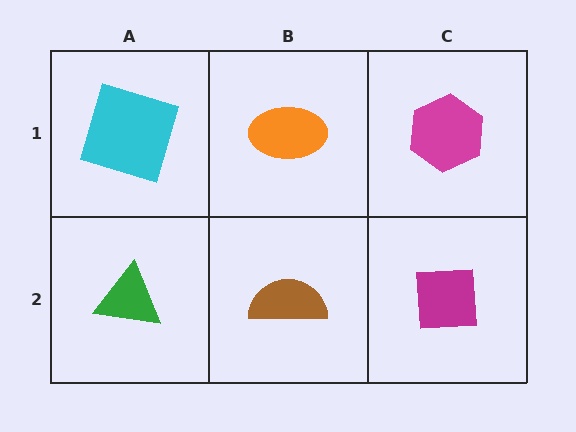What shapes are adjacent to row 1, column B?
A brown semicircle (row 2, column B), a cyan square (row 1, column A), a magenta hexagon (row 1, column C).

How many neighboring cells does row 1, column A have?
2.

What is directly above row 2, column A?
A cyan square.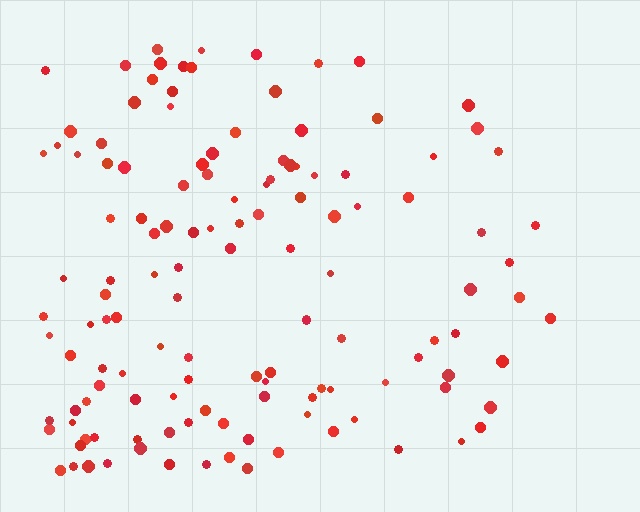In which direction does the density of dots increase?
From right to left, with the left side densest.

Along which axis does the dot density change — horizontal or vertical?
Horizontal.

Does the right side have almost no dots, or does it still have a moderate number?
Still a moderate number, just noticeably fewer than the left.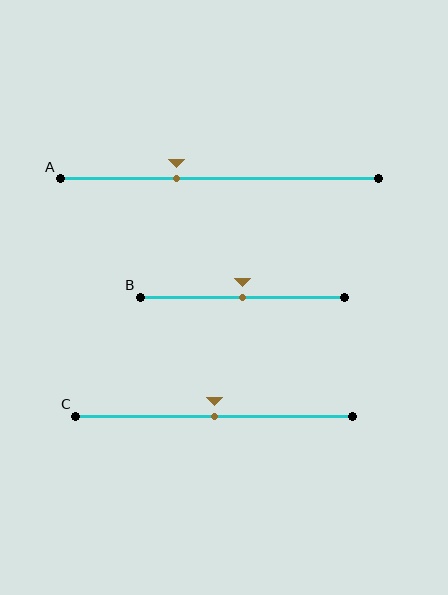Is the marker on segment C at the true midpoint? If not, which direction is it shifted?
Yes, the marker on segment C is at the true midpoint.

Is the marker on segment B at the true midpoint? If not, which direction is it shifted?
Yes, the marker on segment B is at the true midpoint.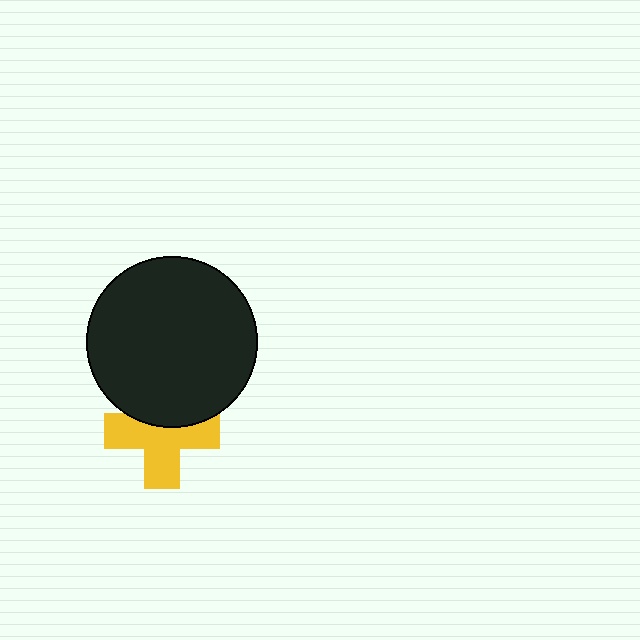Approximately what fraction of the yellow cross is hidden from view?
Roughly 34% of the yellow cross is hidden behind the black circle.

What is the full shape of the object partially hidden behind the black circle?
The partially hidden object is a yellow cross.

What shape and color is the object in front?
The object in front is a black circle.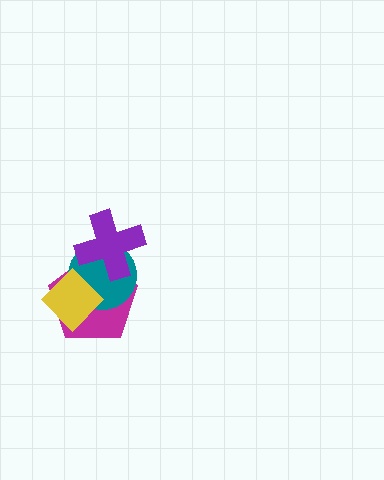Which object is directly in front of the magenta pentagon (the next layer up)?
The teal circle is directly in front of the magenta pentagon.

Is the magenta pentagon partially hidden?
Yes, it is partially covered by another shape.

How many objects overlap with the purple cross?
2 objects overlap with the purple cross.